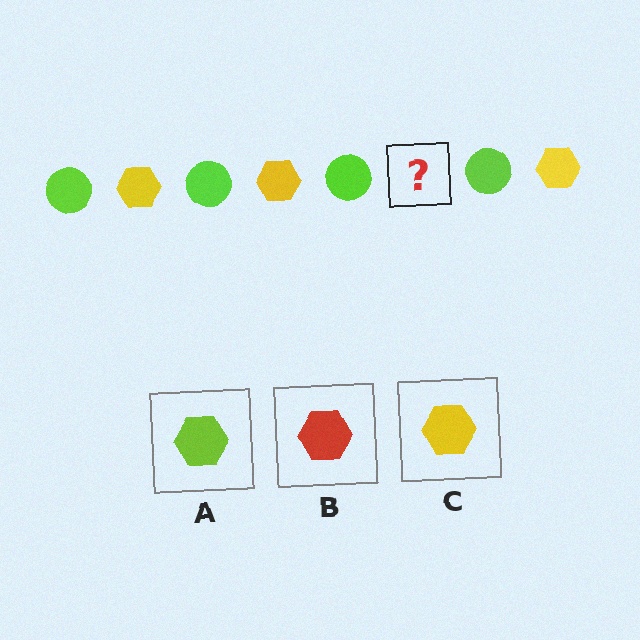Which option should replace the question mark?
Option C.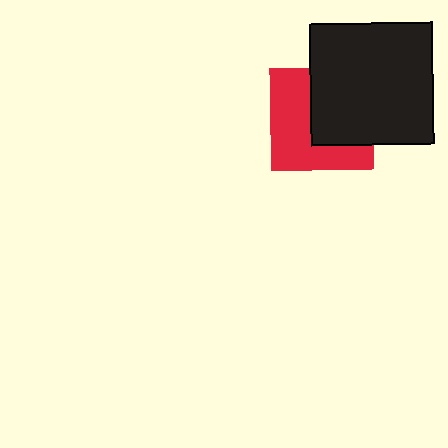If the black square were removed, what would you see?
You would see the complete red square.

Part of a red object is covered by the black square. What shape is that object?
It is a square.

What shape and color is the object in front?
The object in front is a black square.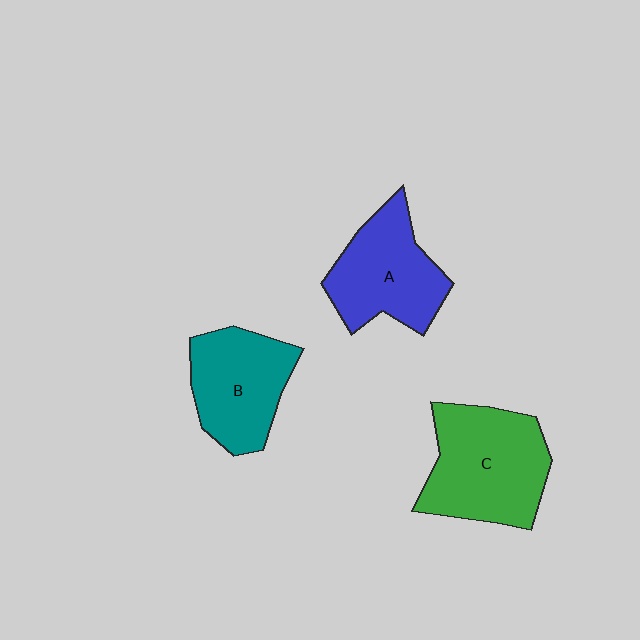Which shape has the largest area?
Shape C (green).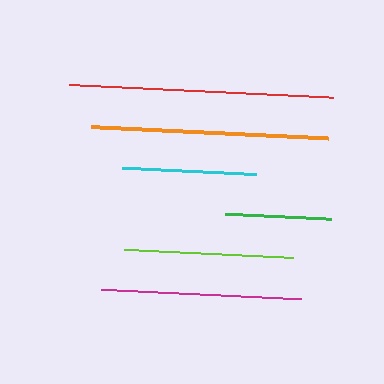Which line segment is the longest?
The red line is the longest at approximately 264 pixels.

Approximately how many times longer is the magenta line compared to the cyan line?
The magenta line is approximately 1.5 times the length of the cyan line.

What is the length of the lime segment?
The lime segment is approximately 169 pixels long.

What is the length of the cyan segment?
The cyan segment is approximately 134 pixels long.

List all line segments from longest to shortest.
From longest to shortest: red, orange, magenta, lime, cyan, green.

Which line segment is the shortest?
The green line is the shortest at approximately 106 pixels.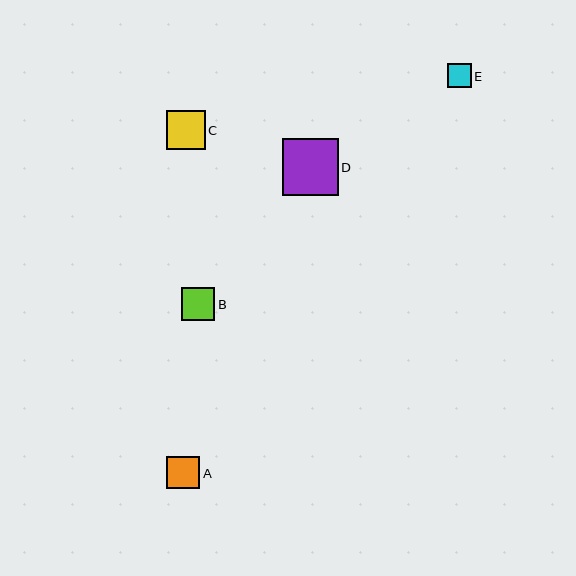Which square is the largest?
Square D is the largest with a size of approximately 56 pixels.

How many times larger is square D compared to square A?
Square D is approximately 1.7 times the size of square A.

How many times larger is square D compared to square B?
Square D is approximately 1.7 times the size of square B.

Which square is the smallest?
Square E is the smallest with a size of approximately 24 pixels.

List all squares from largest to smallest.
From largest to smallest: D, C, B, A, E.